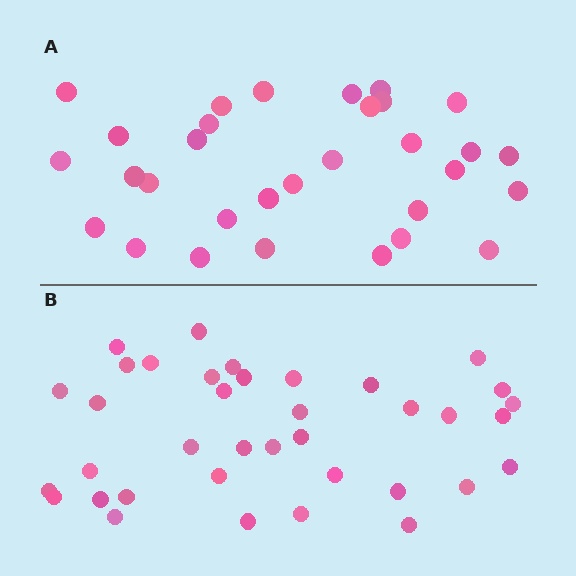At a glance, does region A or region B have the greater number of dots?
Region B (the bottom region) has more dots.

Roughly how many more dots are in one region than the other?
Region B has about 6 more dots than region A.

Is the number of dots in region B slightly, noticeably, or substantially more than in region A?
Region B has only slightly more — the two regions are fairly close. The ratio is roughly 1.2 to 1.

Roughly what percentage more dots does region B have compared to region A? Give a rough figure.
About 20% more.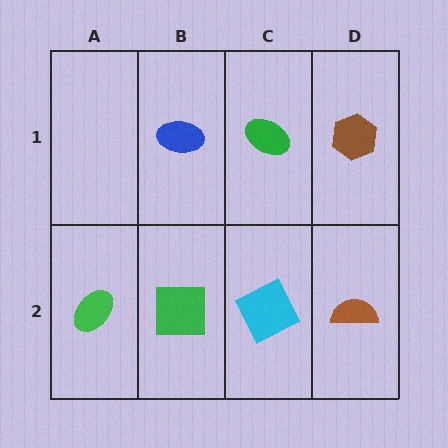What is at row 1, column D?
A brown hexagon.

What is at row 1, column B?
A blue ellipse.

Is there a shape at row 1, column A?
No, that cell is empty.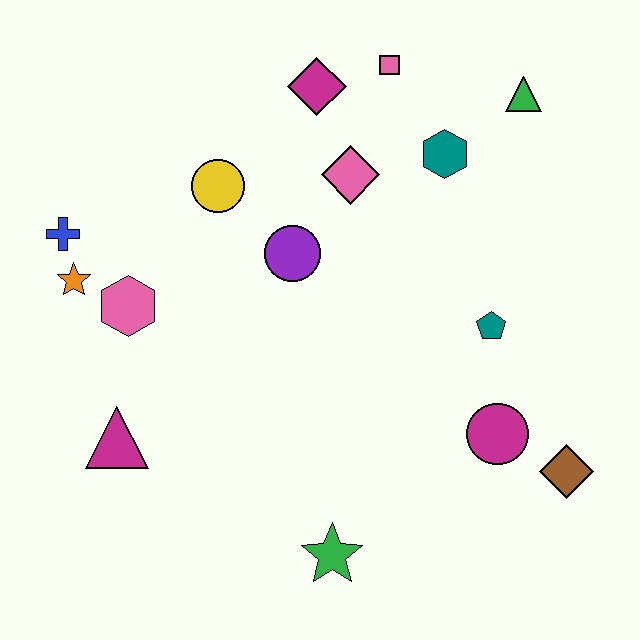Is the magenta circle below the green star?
No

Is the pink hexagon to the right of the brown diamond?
No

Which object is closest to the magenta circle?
The brown diamond is closest to the magenta circle.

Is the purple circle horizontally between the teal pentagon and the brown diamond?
No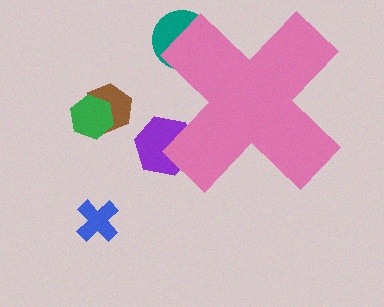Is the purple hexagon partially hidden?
Yes, the purple hexagon is partially hidden behind the pink cross.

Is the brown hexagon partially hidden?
No, the brown hexagon is fully visible.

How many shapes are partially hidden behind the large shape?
2 shapes are partially hidden.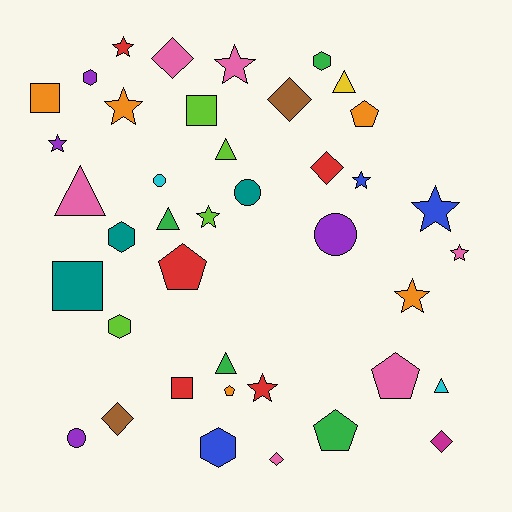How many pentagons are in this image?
There are 5 pentagons.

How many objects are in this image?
There are 40 objects.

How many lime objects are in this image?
There are 4 lime objects.